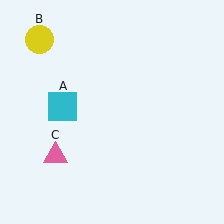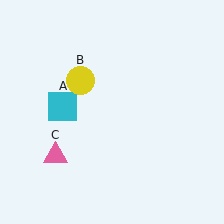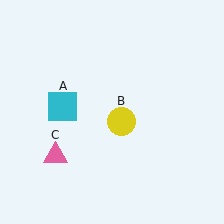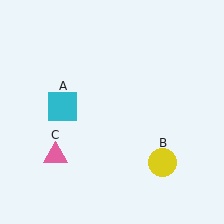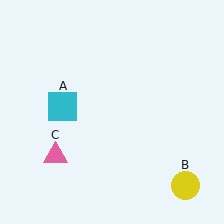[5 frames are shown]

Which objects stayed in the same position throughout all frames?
Cyan square (object A) and pink triangle (object C) remained stationary.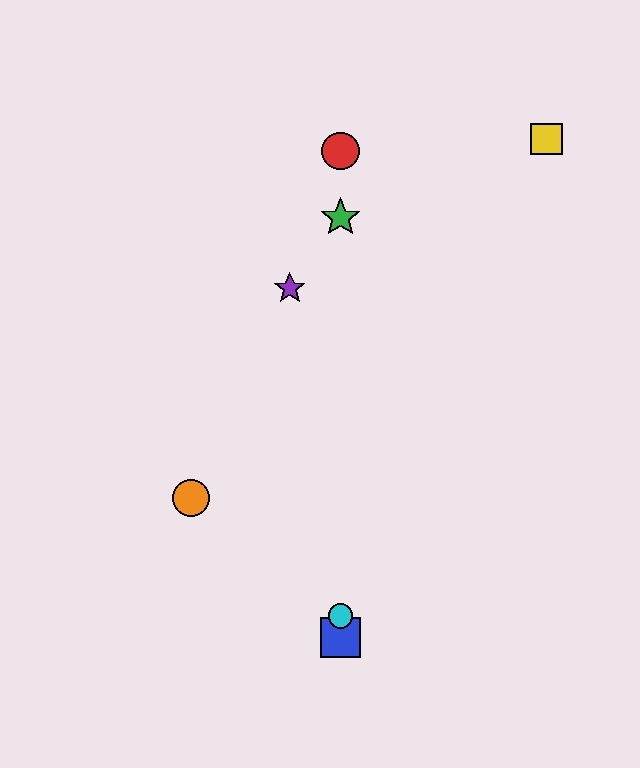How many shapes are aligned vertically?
4 shapes (the red circle, the blue square, the green star, the cyan circle) are aligned vertically.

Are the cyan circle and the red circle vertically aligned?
Yes, both are at x≈341.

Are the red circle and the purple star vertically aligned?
No, the red circle is at x≈341 and the purple star is at x≈290.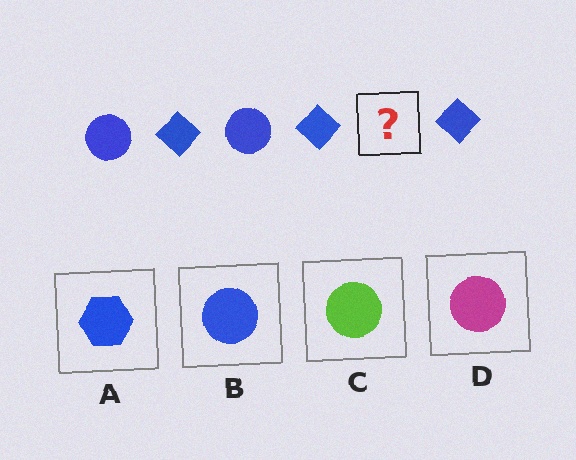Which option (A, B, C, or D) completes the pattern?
B.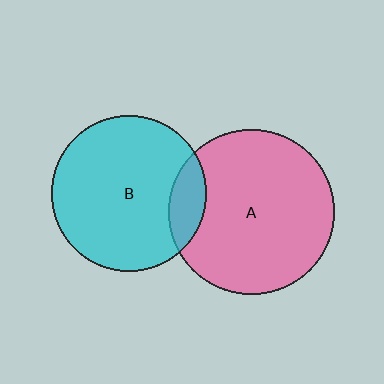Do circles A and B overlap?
Yes.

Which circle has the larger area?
Circle A (pink).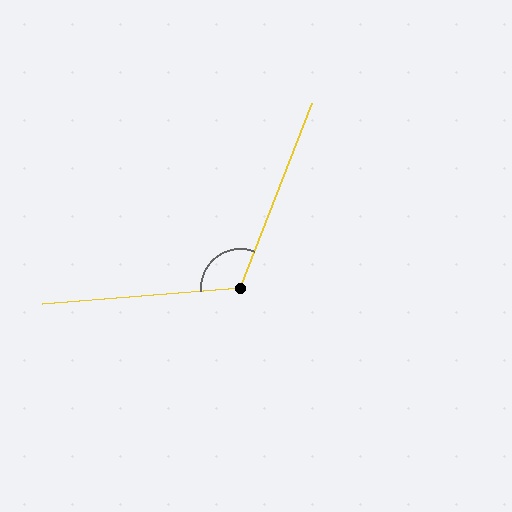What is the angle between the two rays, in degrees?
Approximately 116 degrees.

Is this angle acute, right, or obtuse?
It is obtuse.